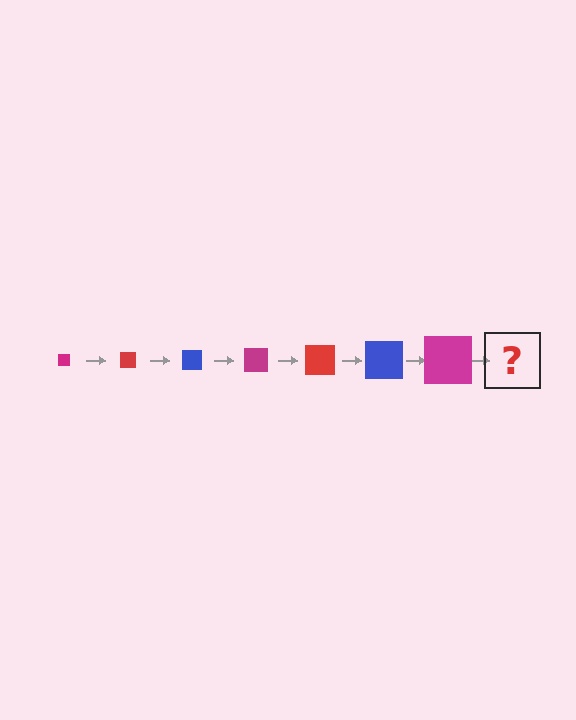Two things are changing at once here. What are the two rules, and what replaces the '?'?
The two rules are that the square grows larger each step and the color cycles through magenta, red, and blue. The '?' should be a red square, larger than the previous one.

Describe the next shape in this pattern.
It should be a red square, larger than the previous one.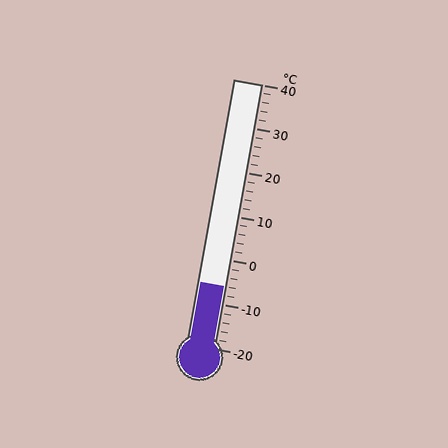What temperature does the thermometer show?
The thermometer shows approximately -6°C.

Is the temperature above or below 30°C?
The temperature is below 30°C.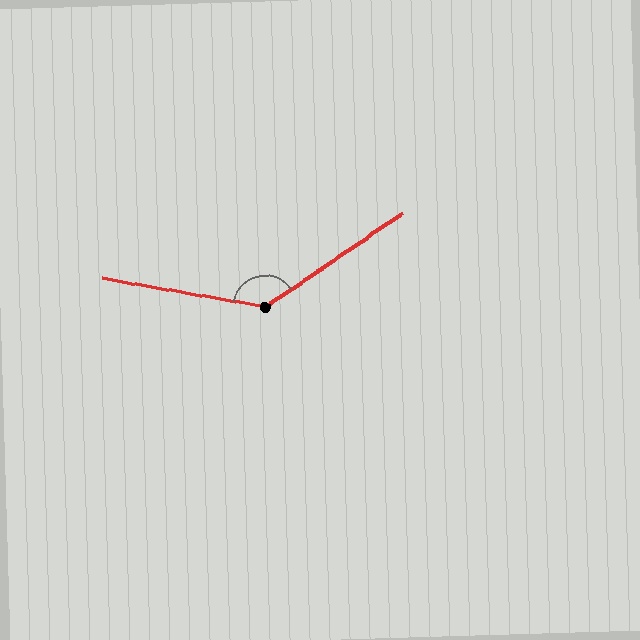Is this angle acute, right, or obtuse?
It is obtuse.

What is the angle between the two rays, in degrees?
Approximately 136 degrees.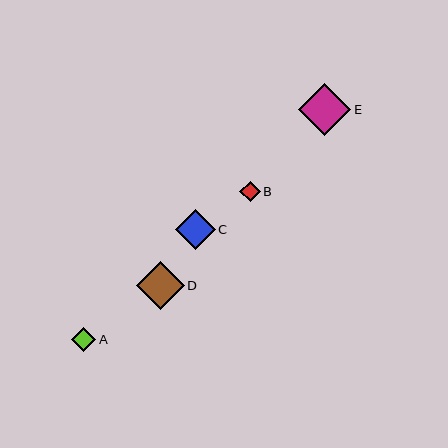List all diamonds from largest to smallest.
From largest to smallest: E, D, C, A, B.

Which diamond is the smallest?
Diamond B is the smallest with a size of approximately 20 pixels.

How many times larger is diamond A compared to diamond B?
Diamond A is approximately 1.2 times the size of diamond B.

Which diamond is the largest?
Diamond E is the largest with a size of approximately 52 pixels.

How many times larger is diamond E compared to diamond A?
Diamond E is approximately 2.1 times the size of diamond A.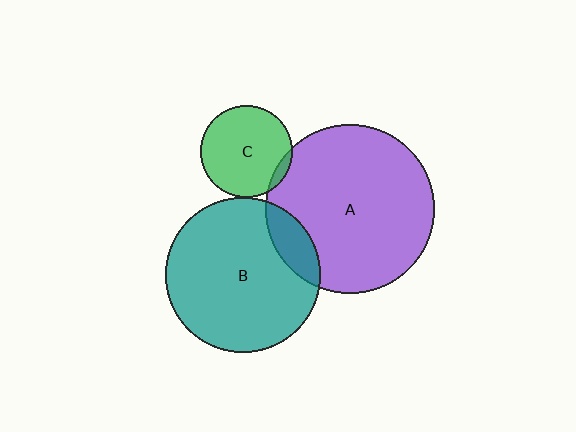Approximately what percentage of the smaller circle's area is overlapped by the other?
Approximately 15%.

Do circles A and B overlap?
Yes.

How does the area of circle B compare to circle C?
Approximately 2.8 times.